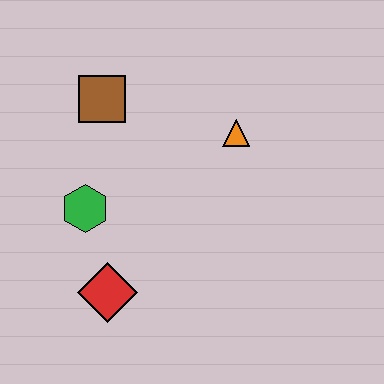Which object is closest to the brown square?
The green hexagon is closest to the brown square.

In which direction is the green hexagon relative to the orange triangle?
The green hexagon is to the left of the orange triangle.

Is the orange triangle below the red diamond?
No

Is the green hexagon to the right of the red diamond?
No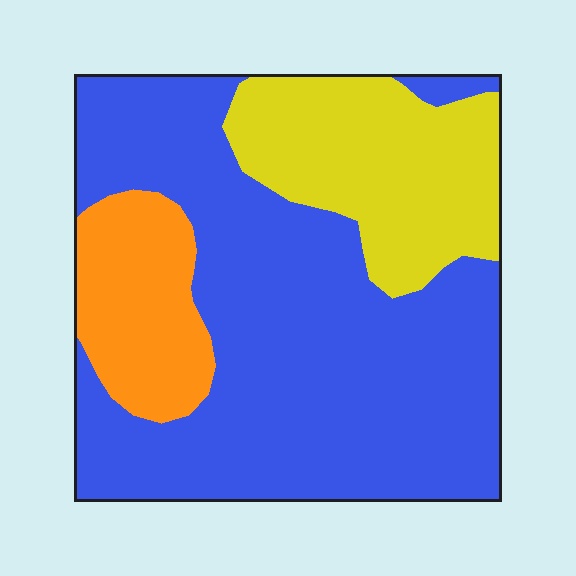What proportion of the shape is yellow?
Yellow takes up less than a quarter of the shape.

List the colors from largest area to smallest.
From largest to smallest: blue, yellow, orange.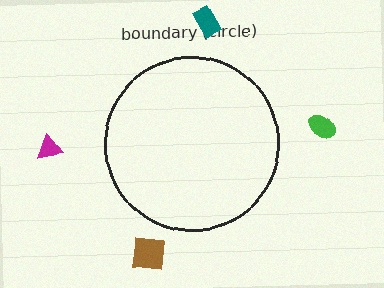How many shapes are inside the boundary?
0 inside, 4 outside.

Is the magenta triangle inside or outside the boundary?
Outside.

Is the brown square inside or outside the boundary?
Outside.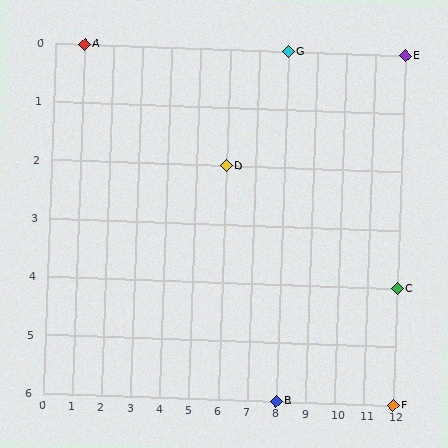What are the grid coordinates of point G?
Point G is at grid coordinates (8, 0).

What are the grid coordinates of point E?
Point E is at grid coordinates (12, 0).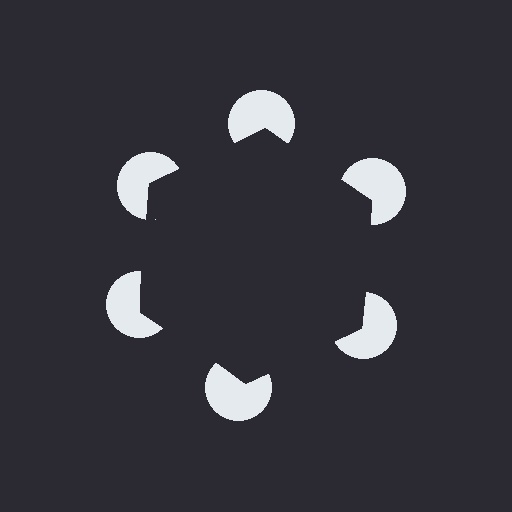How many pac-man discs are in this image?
There are 6 — one at each vertex of the illusory hexagon.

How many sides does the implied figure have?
6 sides.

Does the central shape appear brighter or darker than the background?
It typically appears slightly darker than the background, even though no actual brightness change is drawn.